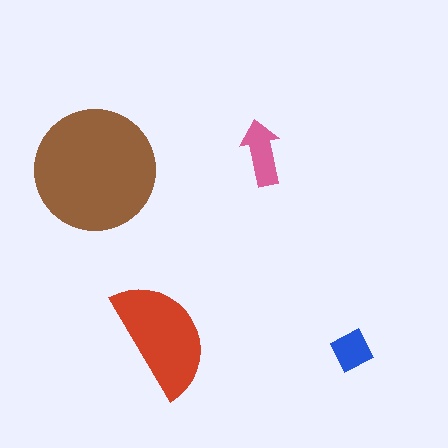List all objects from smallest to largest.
The blue diamond, the pink arrow, the red semicircle, the brown circle.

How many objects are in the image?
There are 4 objects in the image.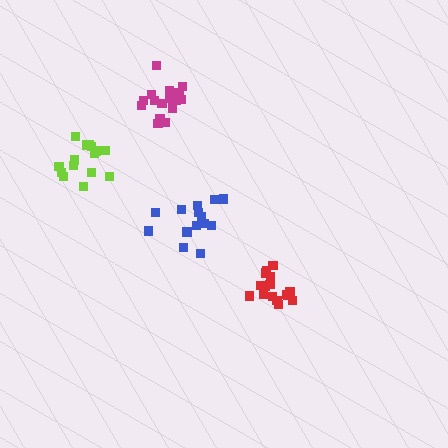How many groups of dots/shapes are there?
There are 4 groups.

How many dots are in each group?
Group 1: 16 dots, Group 2: 18 dots, Group 3: 16 dots, Group 4: 14 dots (64 total).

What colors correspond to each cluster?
The clusters are colored: red, magenta, lime, blue.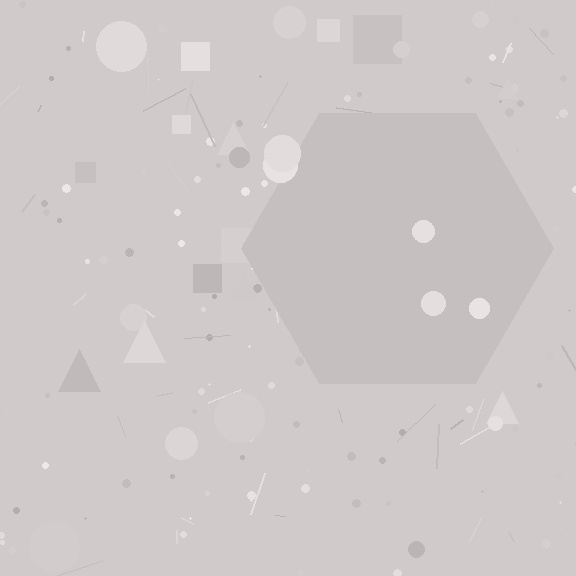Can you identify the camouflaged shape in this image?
The camouflaged shape is a hexagon.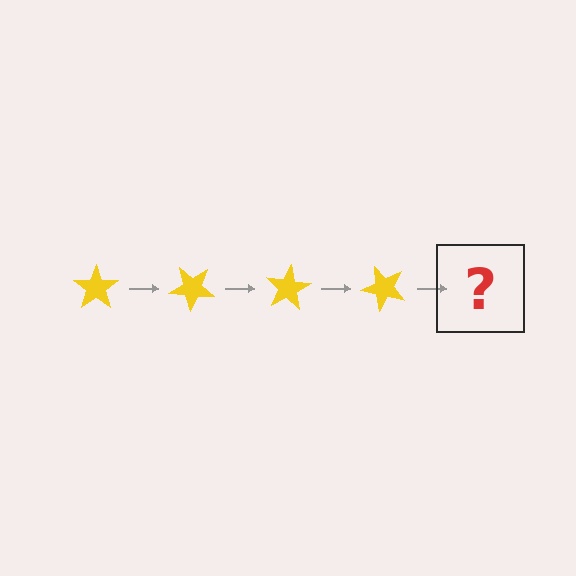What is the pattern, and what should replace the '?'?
The pattern is that the star rotates 40 degrees each step. The '?' should be a yellow star rotated 160 degrees.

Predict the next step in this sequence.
The next step is a yellow star rotated 160 degrees.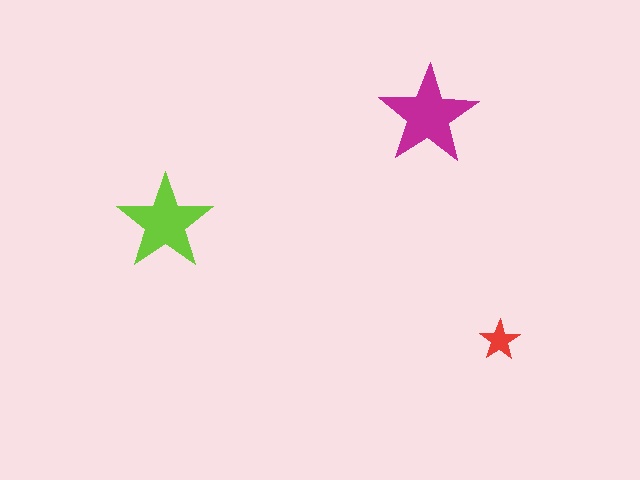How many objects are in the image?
There are 3 objects in the image.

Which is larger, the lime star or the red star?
The lime one.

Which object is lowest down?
The red star is bottommost.